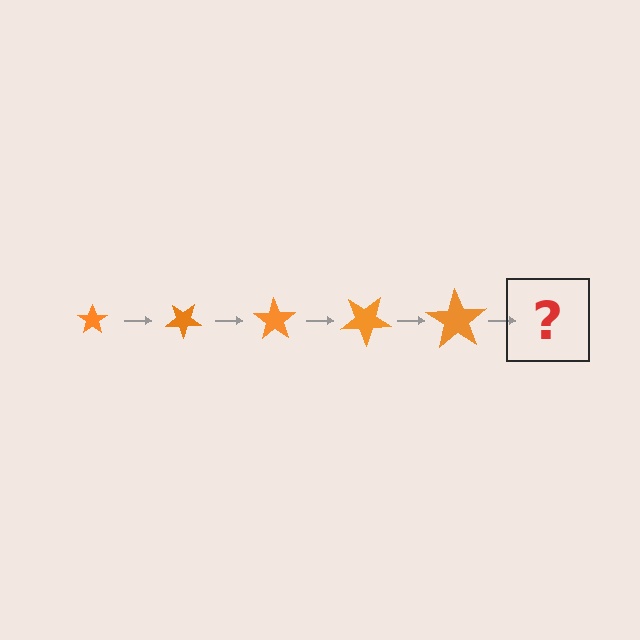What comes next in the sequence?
The next element should be a star, larger than the previous one and rotated 175 degrees from the start.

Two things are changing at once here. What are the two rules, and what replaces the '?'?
The two rules are that the star grows larger each step and it rotates 35 degrees each step. The '?' should be a star, larger than the previous one and rotated 175 degrees from the start.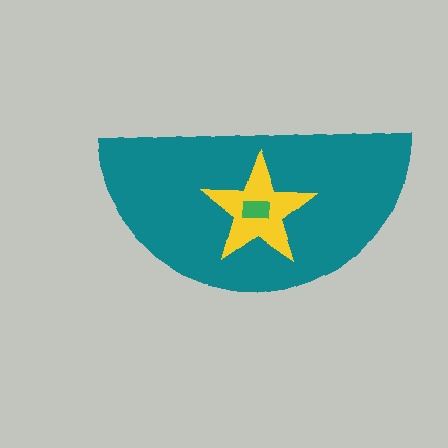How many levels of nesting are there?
3.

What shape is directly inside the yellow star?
The green rectangle.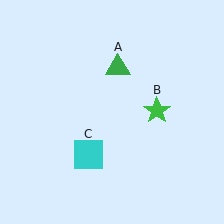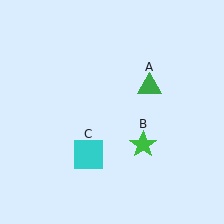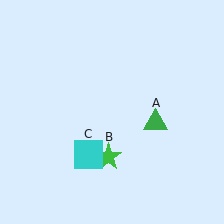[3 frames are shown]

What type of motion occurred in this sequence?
The green triangle (object A), green star (object B) rotated clockwise around the center of the scene.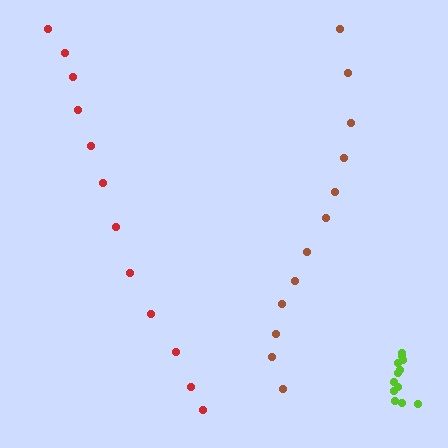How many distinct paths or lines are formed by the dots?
There are 3 distinct paths.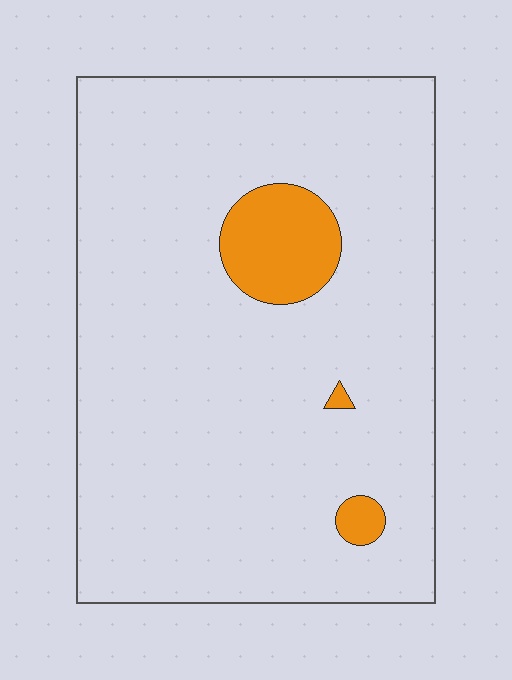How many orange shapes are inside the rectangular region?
3.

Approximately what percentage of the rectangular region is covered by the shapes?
Approximately 10%.